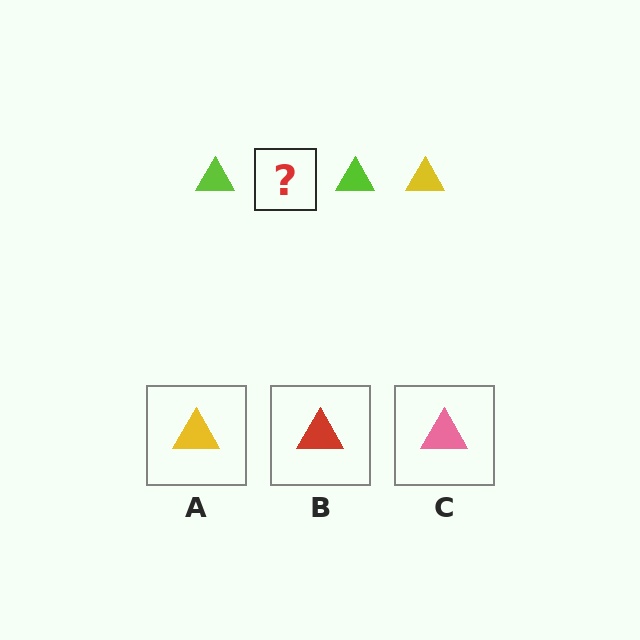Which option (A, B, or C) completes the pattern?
A.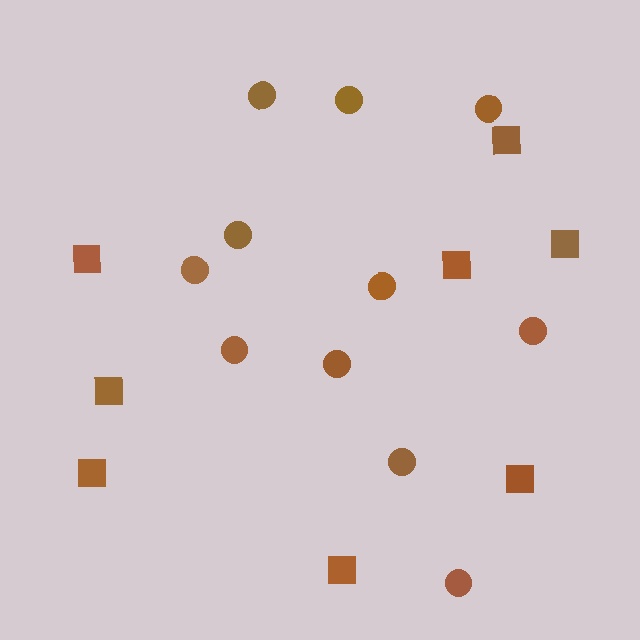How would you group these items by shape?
There are 2 groups: one group of circles (11) and one group of squares (8).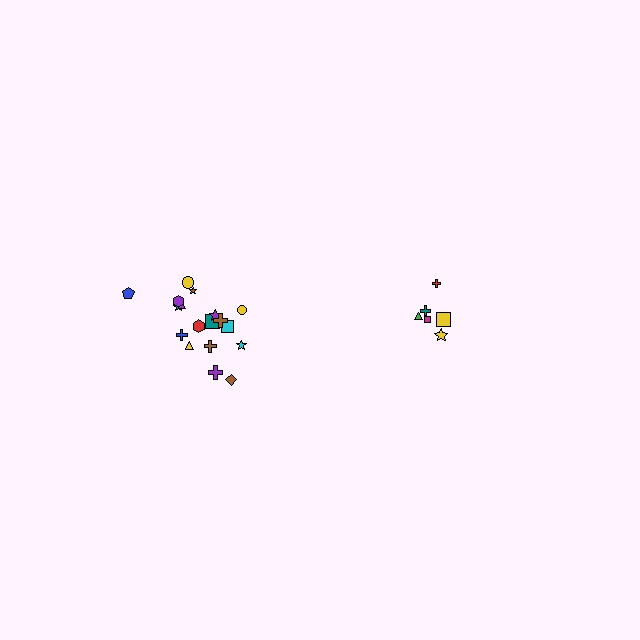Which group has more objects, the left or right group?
The left group.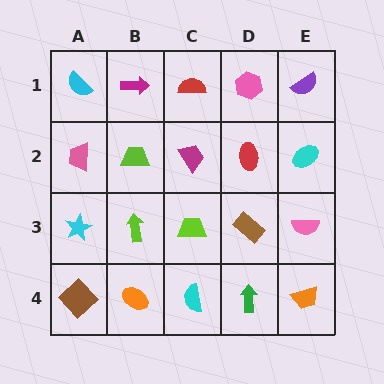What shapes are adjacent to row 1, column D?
A red ellipse (row 2, column D), a red semicircle (row 1, column C), a purple semicircle (row 1, column E).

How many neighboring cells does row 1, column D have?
3.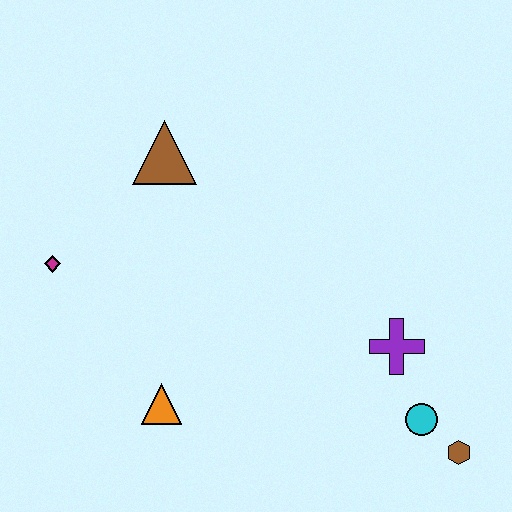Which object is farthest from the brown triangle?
The brown hexagon is farthest from the brown triangle.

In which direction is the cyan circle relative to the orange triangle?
The cyan circle is to the right of the orange triangle.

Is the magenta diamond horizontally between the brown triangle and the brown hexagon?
No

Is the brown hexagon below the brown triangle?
Yes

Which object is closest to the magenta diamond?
The brown triangle is closest to the magenta diamond.